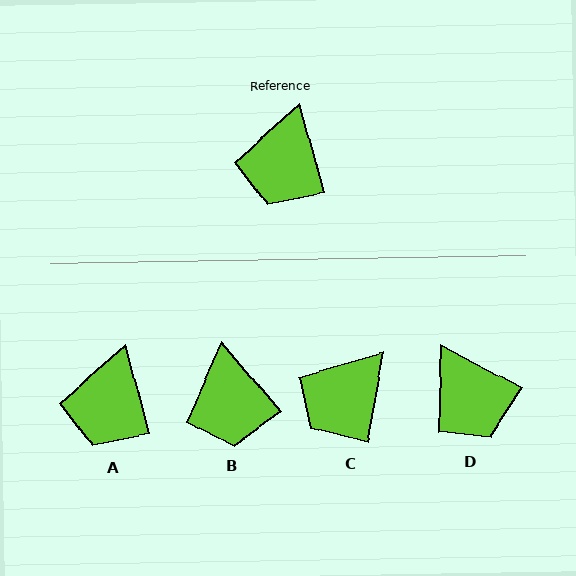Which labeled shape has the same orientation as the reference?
A.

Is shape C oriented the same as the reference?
No, it is off by about 25 degrees.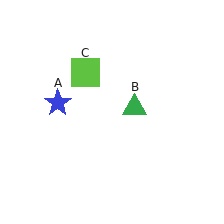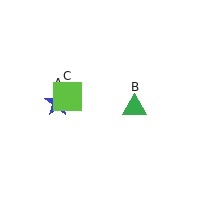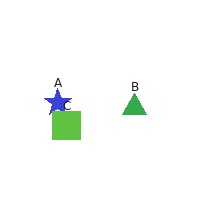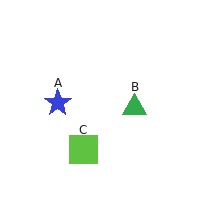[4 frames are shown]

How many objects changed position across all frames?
1 object changed position: lime square (object C).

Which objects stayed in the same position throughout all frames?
Blue star (object A) and green triangle (object B) remained stationary.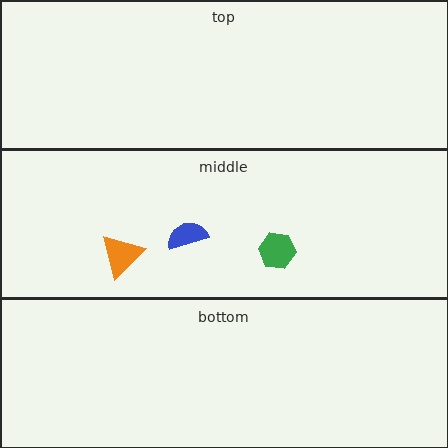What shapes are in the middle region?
The blue semicircle, the green hexagon, the orange triangle.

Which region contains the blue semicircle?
The middle region.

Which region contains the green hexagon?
The middle region.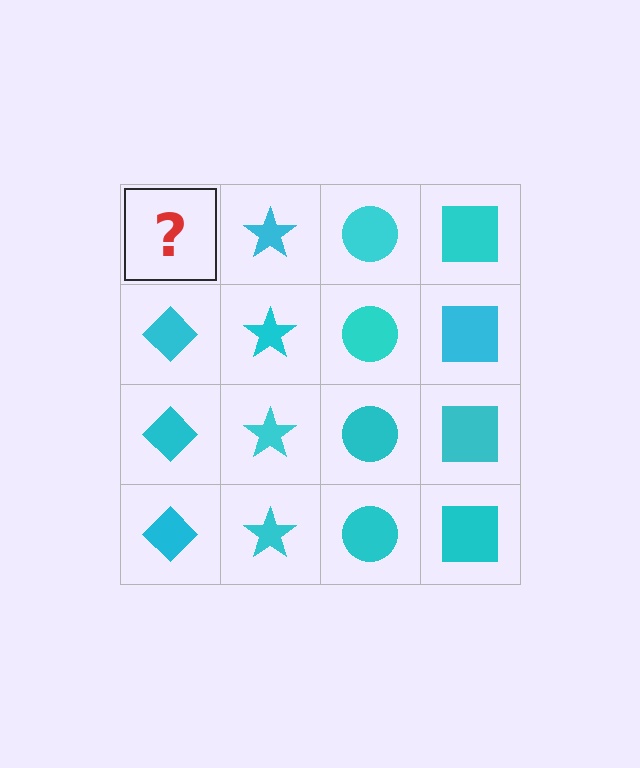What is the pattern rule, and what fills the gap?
The rule is that each column has a consistent shape. The gap should be filled with a cyan diamond.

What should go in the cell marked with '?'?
The missing cell should contain a cyan diamond.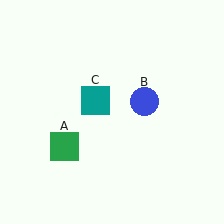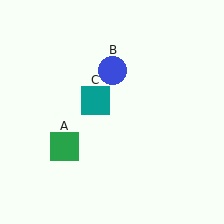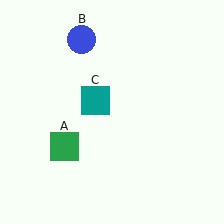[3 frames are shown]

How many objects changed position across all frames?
1 object changed position: blue circle (object B).